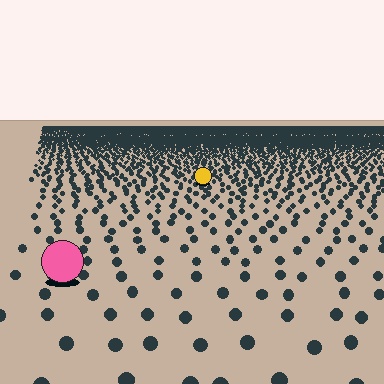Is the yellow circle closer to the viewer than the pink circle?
No. The pink circle is closer — you can tell from the texture gradient: the ground texture is coarser near it.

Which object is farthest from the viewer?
The yellow circle is farthest from the viewer. It appears smaller and the ground texture around it is denser.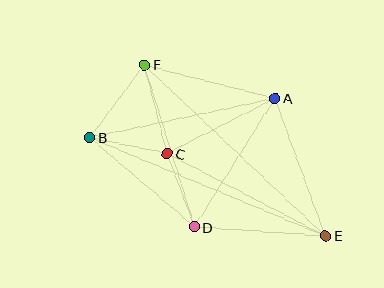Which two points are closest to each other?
Points C and D are closest to each other.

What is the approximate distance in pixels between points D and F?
The distance between D and F is approximately 170 pixels.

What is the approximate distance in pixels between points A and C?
The distance between A and C is approximately 121 pixels.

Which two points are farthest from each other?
Points B and E are farthest from each other.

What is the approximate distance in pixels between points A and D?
The distance between A and D is approximately 152 pixels.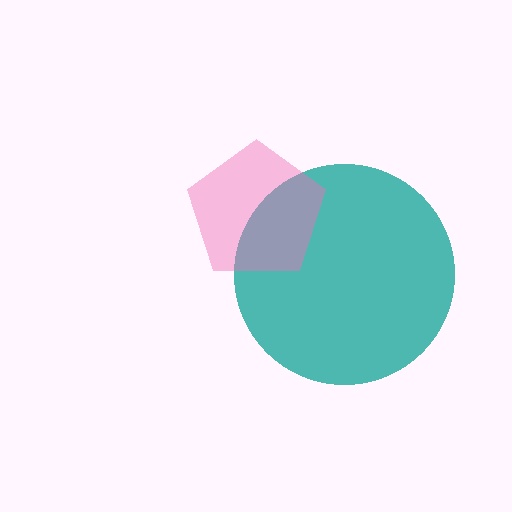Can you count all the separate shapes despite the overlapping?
Yes, there are 2 separate shapes.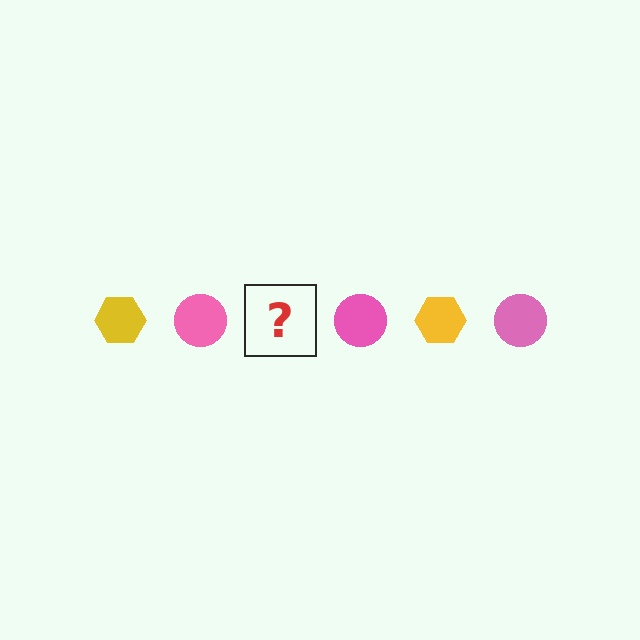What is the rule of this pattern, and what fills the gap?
The rule is that the pattern alternates between yellow hexagon and pink circle. The gap should be filled with a yellow hexagon.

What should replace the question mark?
The question mark should be replaced with a yellow hexagon.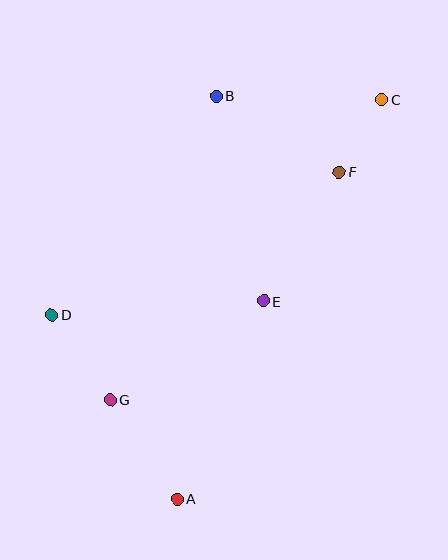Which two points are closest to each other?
Points C and F are closest to each other.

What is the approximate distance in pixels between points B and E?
The distance between B and E is approximately 211 pixels.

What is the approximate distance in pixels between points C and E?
The distance between C and E is approximately 234 pixels.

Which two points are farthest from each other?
Points A and C are farthest from each other.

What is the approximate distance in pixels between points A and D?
The distance between A and D is approximately 223 pixels.